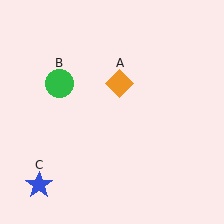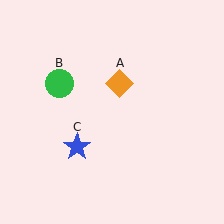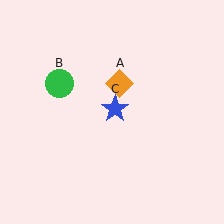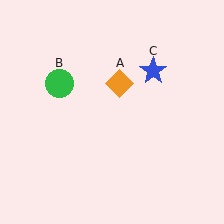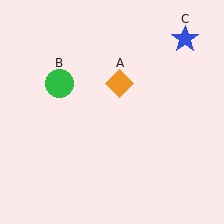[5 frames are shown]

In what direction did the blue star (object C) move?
The blue star (object C) moved up and to the right.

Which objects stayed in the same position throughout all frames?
Orange diamond (object A) and green circle (object B) remained stationary.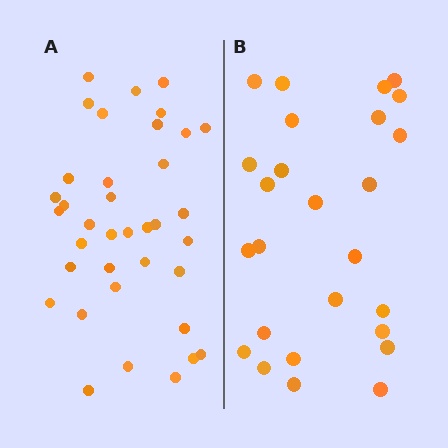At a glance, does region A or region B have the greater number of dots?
Region A (the left region) has more dots.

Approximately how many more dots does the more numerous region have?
Region A has roughly 12 or so more dots than region B.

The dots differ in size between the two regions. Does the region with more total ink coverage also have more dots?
No. Region B has more total ink coverage because its dots are larger, but region A actually contains more individual dots. Total area can be misleading — the number of items is what matters here.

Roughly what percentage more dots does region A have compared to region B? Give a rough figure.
About 40% more.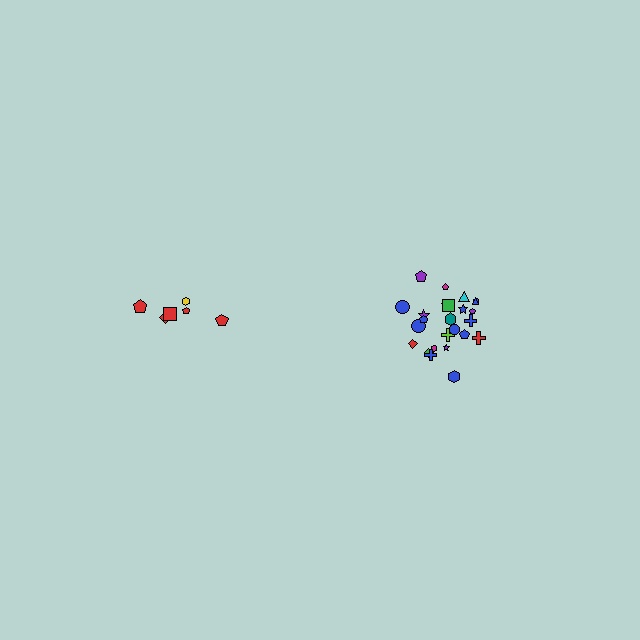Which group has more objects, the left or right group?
The right group.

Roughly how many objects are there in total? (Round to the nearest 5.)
Roughly 30 objects in total.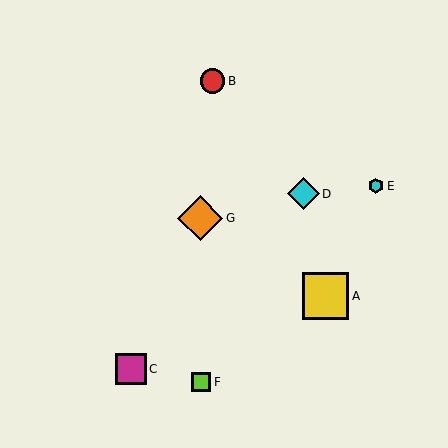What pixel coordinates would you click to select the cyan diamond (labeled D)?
Click at (303, 194) to select the cyan diamond D.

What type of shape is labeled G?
Shape G is an orange diamond.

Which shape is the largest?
The yellow square (labeled A) is the largest.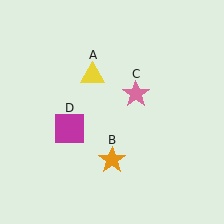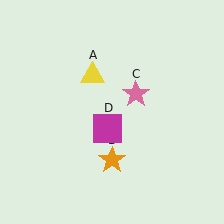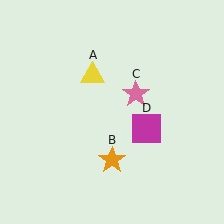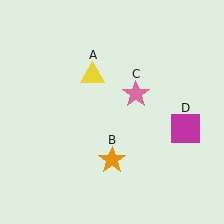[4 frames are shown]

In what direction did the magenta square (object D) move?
The magenta square (object D) moved right.